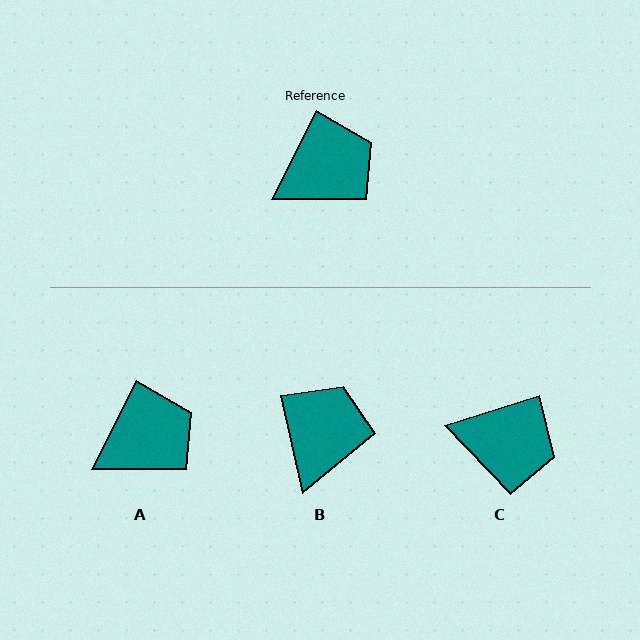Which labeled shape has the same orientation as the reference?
A.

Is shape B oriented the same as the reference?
No, it is off by about 39 degrees.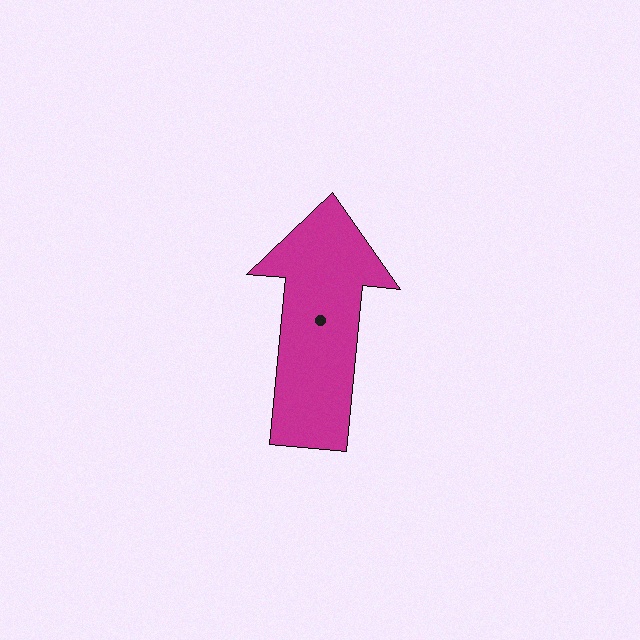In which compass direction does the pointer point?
North.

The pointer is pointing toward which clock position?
Roughly 12 o'clock.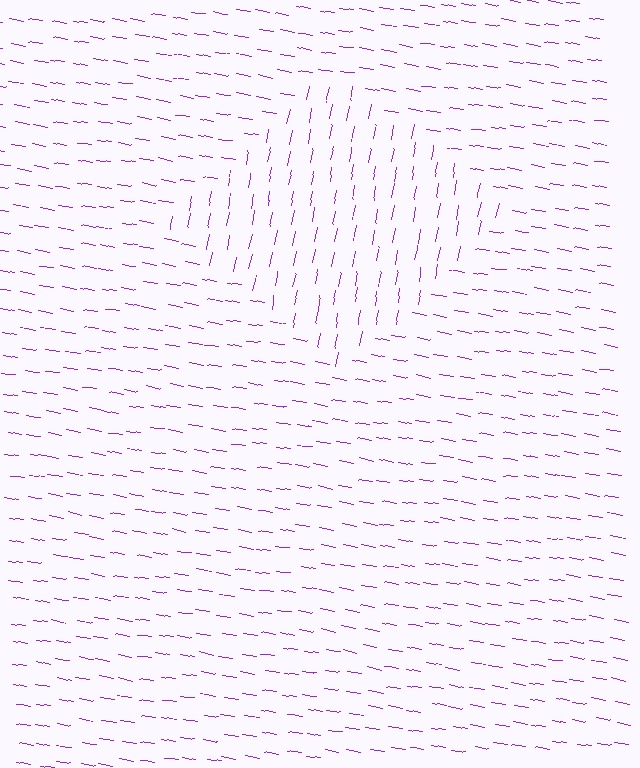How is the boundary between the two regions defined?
The boundary is defined purely by a change in line orientation (approximately 89 degrees difference). All lines are the same color and thickness.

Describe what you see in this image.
The image is filled with small purple line segments. A diamond region in the image has lines oriented differently from the surrounding lines, creating a visible texture boundary.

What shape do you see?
I see a diamond.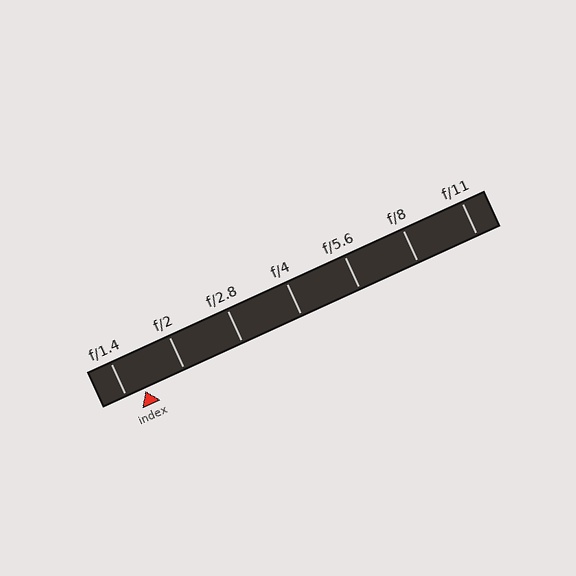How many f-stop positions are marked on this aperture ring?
There are 7 f-stop positions marked.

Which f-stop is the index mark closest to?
The index mark is closest to f/1.4.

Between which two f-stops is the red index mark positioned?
The index mark is between f/1.4 and f/2.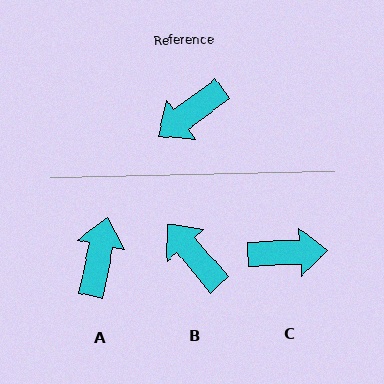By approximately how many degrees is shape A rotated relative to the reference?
Approximately 138 degrees clockwise.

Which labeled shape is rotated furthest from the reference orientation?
C, about 147 degrees away.